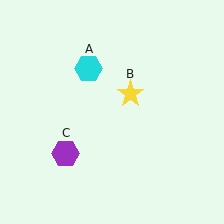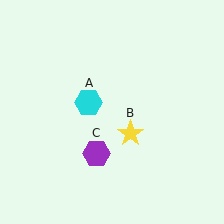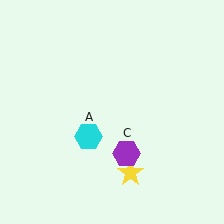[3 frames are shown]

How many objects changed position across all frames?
3 objects changed position: cyan hexagon (object A), yellow star (object B), purple hexagon (object C).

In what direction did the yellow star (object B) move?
The yellow star (object B) moved down.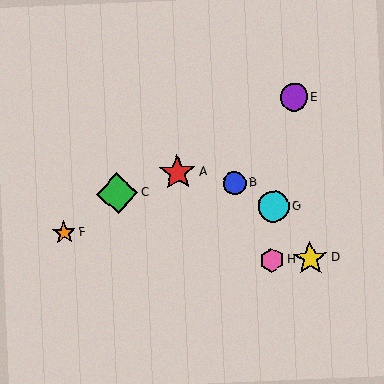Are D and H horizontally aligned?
Yes, both are at y≈258.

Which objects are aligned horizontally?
Objects D, H are aligned horizontally.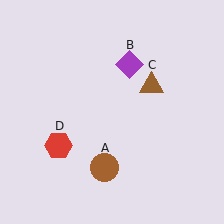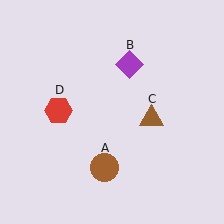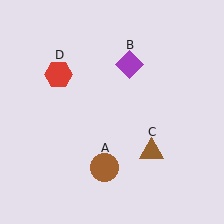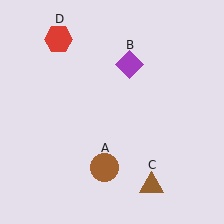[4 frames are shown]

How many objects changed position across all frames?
2 objects changed position: brown triangle (object C), red hexagon (object D).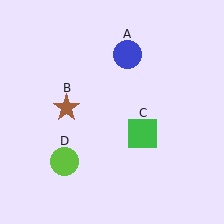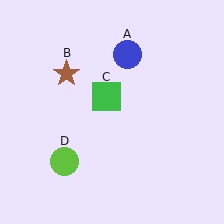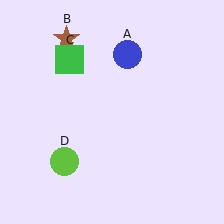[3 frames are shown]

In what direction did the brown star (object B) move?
The brown star (object B) moved up.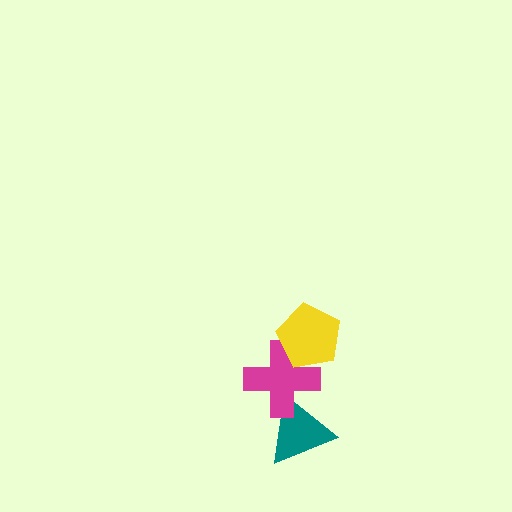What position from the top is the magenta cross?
The magenta cross is 2nd from the top.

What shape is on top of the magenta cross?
The yellow pentagon is on top of the magenta cross.